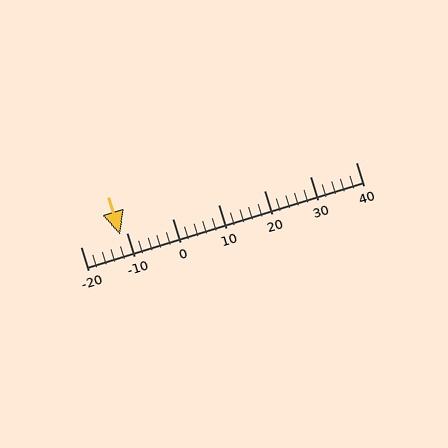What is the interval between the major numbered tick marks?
The major tick marks are spaced 10 units apart.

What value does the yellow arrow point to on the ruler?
The yellow arrow points to approximately -11.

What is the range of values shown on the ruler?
The ruler shows values from -20 to 40.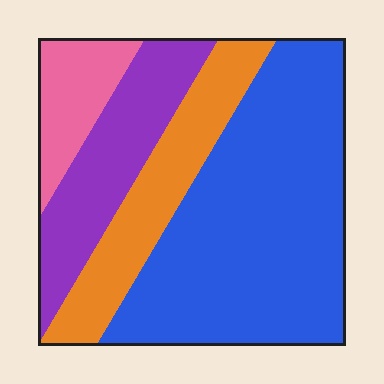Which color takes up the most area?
Blue, at roughly 50%.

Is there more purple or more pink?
Purple.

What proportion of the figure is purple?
Purple covers about 20% of the figure.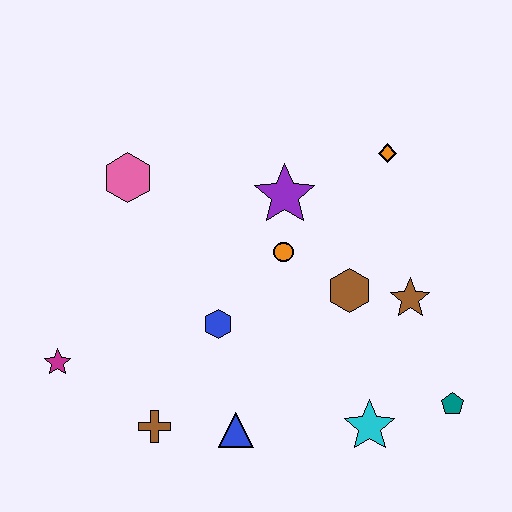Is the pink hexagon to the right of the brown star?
No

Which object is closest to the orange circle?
The purple star is closest to the orange circle.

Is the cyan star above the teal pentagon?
No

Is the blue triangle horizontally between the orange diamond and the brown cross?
Yes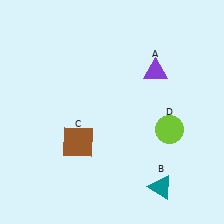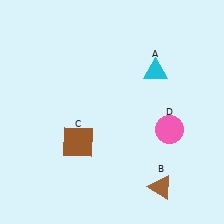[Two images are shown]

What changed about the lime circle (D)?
In Image 1, D is lime. In Image 2, it changed to pink.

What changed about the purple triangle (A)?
In Image 1, A is purple. In Image 2, it changed to cyan.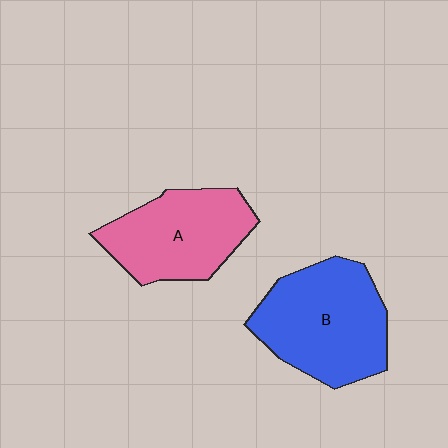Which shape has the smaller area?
Shape A (pink).